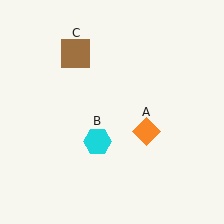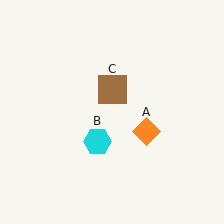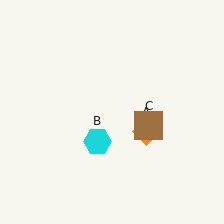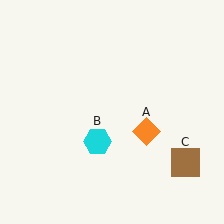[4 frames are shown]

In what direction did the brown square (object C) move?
The brown square (object C) moved down and to the right.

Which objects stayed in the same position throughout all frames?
Orange diamond (object A) and cyan hexagon (object B) remained stationary.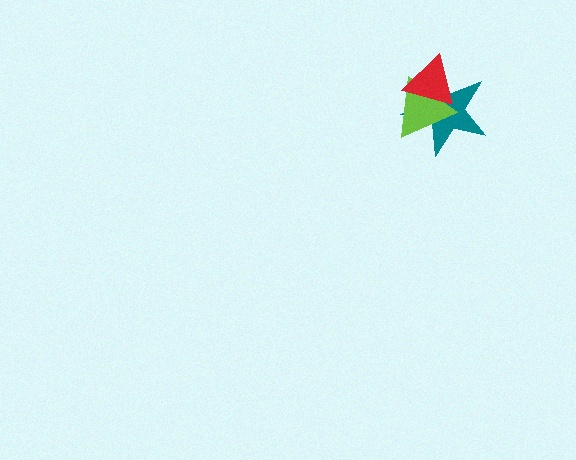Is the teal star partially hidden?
Yes, it is partially covered by another shape.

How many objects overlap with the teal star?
2 objects overlap with the teal star.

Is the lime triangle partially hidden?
Yes, it is partially covered by another shape.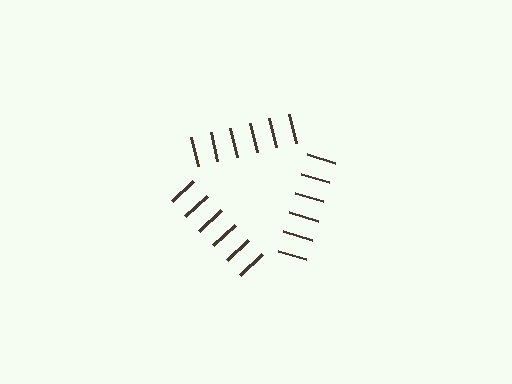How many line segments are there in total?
18 — 6 along each of the 3 edges.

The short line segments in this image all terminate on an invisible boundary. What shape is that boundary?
An illusory triangle — the line segments terminate on its edges but no continuous stroke is drawn.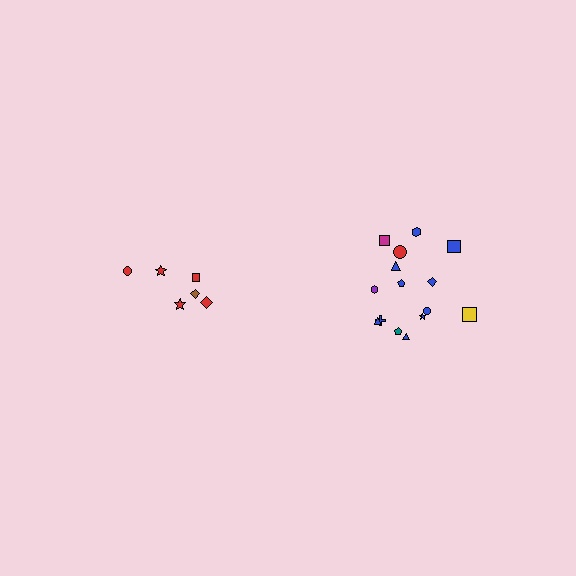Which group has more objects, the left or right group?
The right group.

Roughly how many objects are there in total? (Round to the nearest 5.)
Roughly 20 objects in total.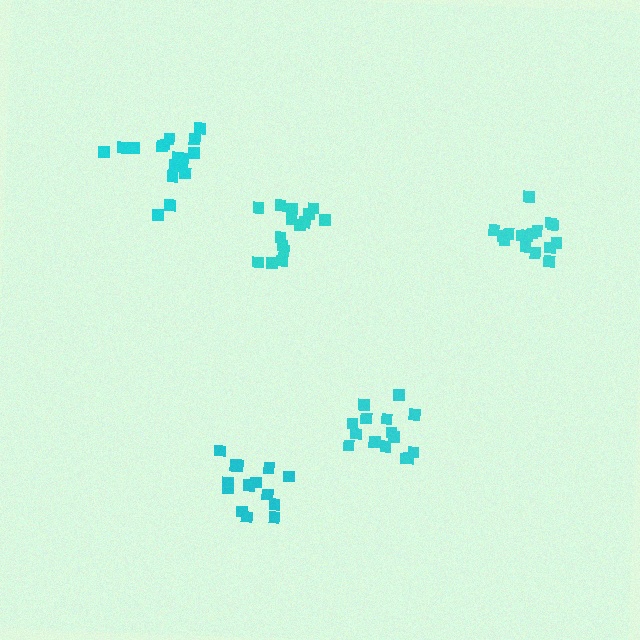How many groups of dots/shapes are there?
There are 5 groups.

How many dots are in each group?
Group 1: 17 dots, Group 2: 15 dots, Group 3: 16 dots, Group 4: 14 dots, Group 5: 15 dots (77 total).